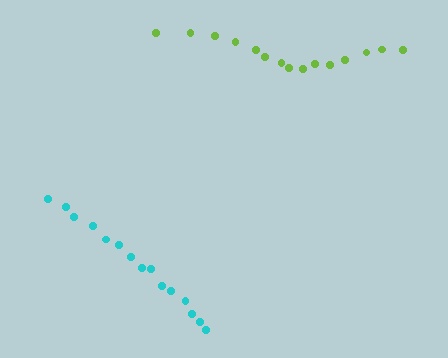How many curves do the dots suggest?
There are 2 distinct paths.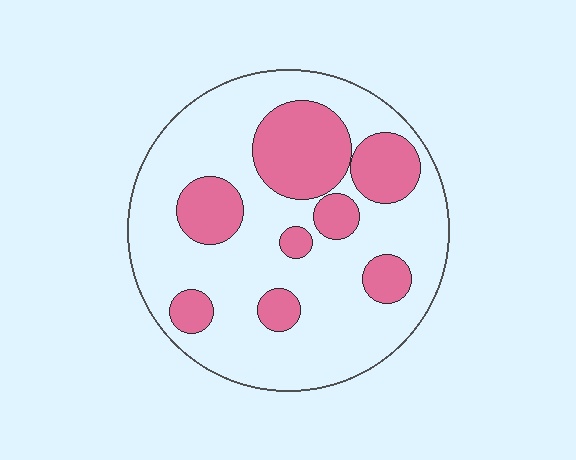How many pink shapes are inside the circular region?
8.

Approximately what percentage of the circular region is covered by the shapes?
Approximately 30%.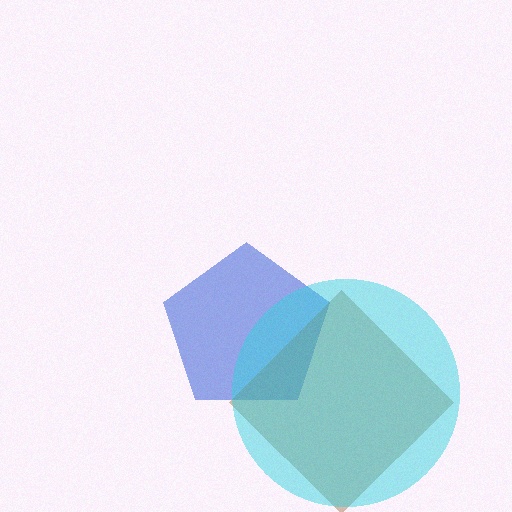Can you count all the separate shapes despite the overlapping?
Yes, there are 3 separate shapes.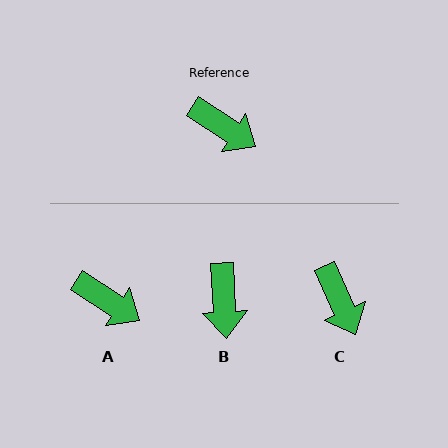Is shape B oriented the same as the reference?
No, it is off by about 54 degrees.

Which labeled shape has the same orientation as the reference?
A.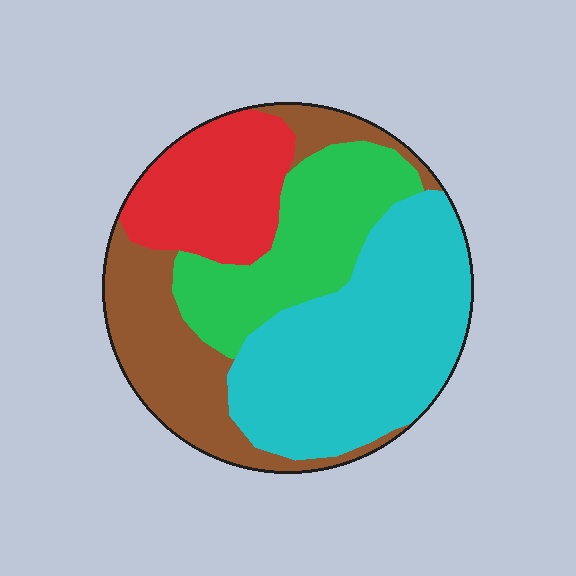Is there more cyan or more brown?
Cyan.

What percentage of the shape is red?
Red covers around 20% of the shape.